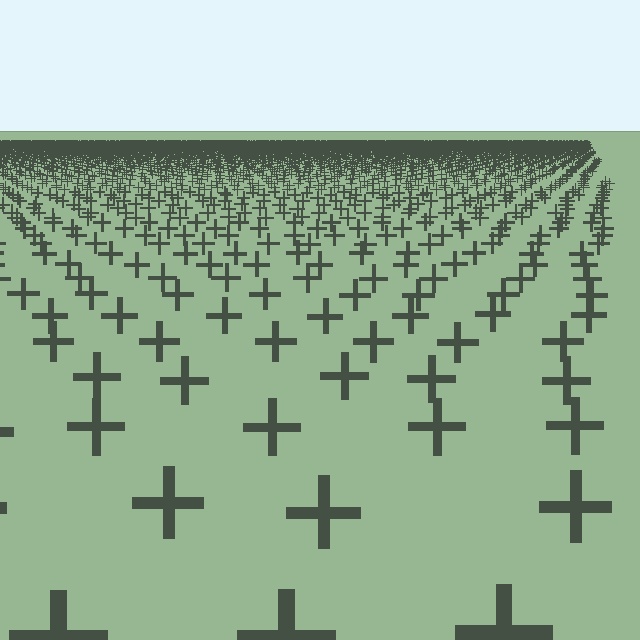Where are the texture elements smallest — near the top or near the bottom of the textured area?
Near the top.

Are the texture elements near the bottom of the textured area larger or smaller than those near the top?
Larger. Near the bottom, elements are closer to the viewer and appear at a bigger on-screen size.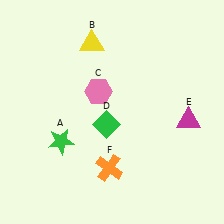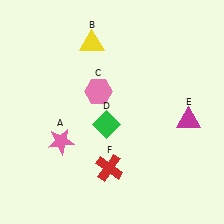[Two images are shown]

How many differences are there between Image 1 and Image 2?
There are 2 differences between the two images.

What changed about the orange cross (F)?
In Image 1, F is orange. In Image 2, it changed to red.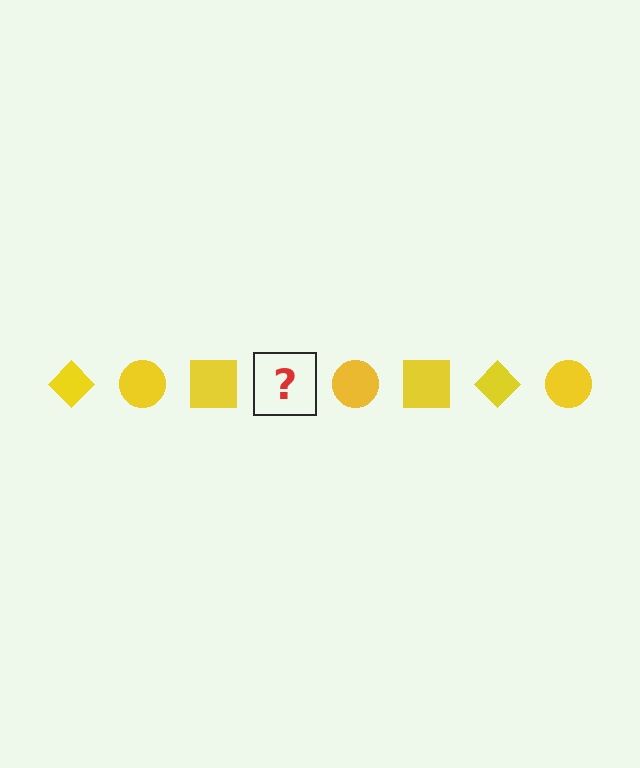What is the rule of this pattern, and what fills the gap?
The rule is that the pattern cycles through diamond, circle, square shapes in yellow. The gap should be filled with a yellow diamond.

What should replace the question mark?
The question mark should be replaced with a yellow diamond.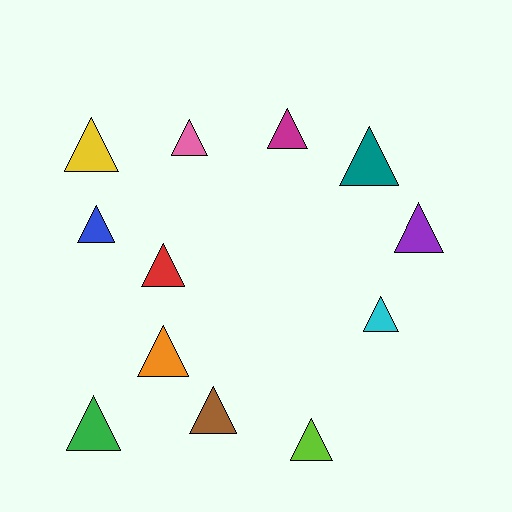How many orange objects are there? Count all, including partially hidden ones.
There is 1 orange object.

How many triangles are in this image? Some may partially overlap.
There are 12 triangles.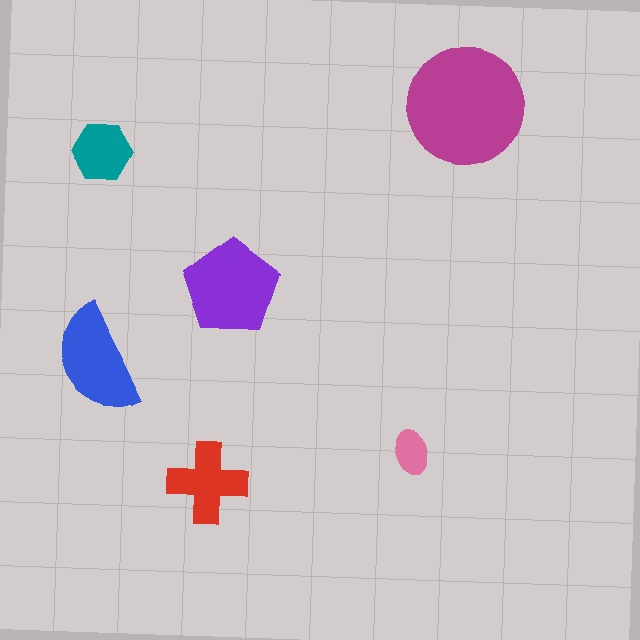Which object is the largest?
The magenta circle.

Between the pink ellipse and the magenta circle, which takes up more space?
The magenta circle.